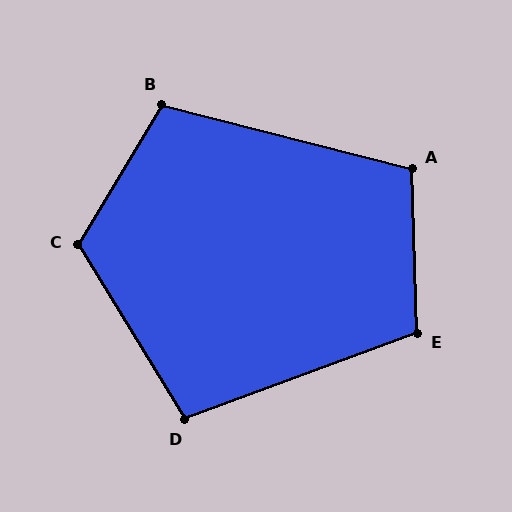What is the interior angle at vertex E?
Approximately 109 degrees (obtuse).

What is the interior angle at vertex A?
Approximately 106 degrees (obtuse).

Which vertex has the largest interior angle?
C, at approximately 118 degrees.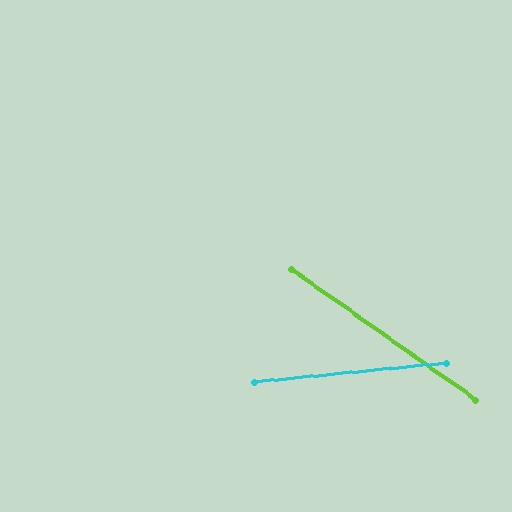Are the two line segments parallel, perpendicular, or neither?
Neither parallel nor perpendicular — they differ by about 41°.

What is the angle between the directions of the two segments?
Approximately 41 degrees.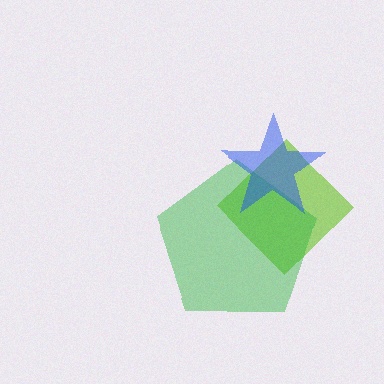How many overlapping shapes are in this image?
There are 3 overlapping shapes in the image.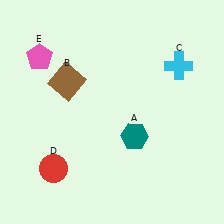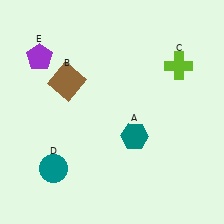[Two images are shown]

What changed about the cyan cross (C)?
In Image 1, C is cyan. In Image 2, it changed to lime.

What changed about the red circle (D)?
In Image 1, D is red. In Image 2, it changed to teal.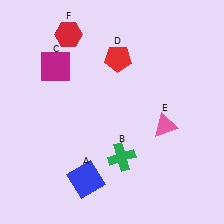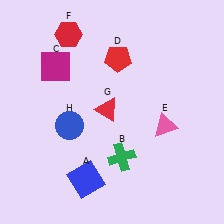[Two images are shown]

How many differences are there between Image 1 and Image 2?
There are 2 differences between the two images.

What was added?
A red triangle (G), a blue circle (H) were added in Image 2.